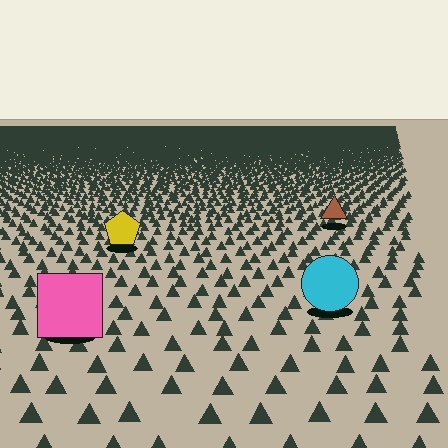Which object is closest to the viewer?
The pink square is closest. The texture marks near it are larger and more spread out.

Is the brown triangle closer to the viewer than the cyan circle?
No. The cyan circle is closer — you can tell from the texture gradient: the ground texture is coarser near it.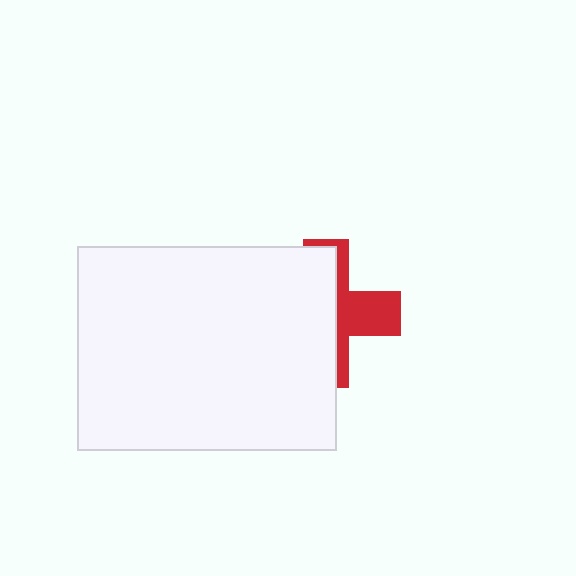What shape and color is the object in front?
The object in front is a white rectangle.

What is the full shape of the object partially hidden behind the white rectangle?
The partially hidden object is a red cross.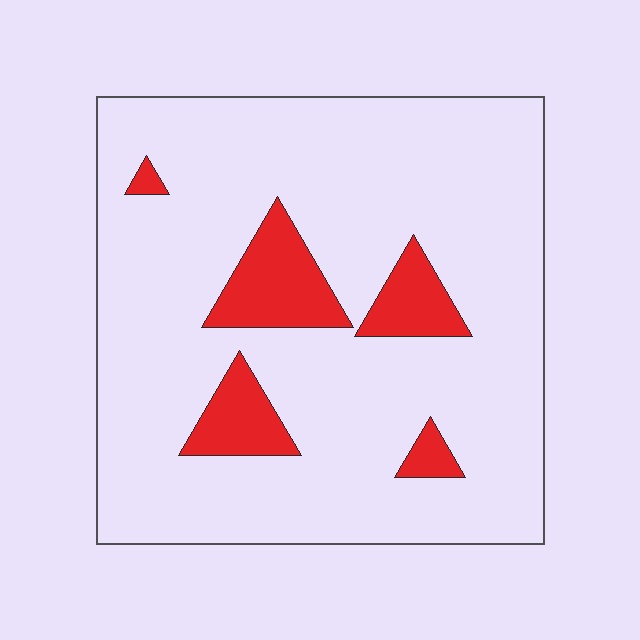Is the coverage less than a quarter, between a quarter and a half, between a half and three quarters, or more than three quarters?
Less than a quarter.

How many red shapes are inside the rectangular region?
5.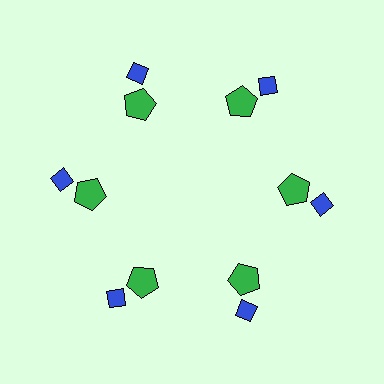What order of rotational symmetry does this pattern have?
This pattern has 6-fold rotational symmetry.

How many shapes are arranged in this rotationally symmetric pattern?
There are 12 shapes, arranged in 6 groups of 2.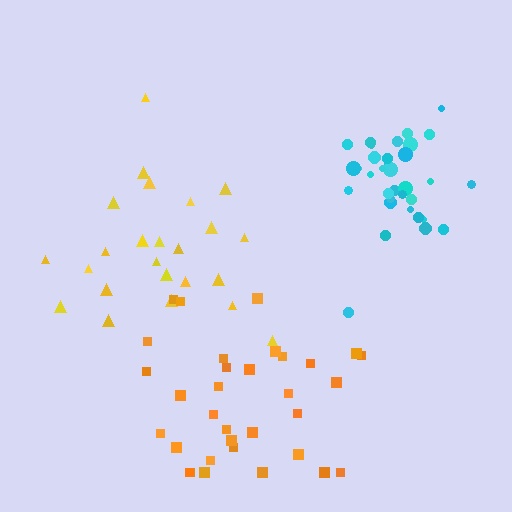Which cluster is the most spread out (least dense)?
Yellow.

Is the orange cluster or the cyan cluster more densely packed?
Cyan.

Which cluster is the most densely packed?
Cyan.